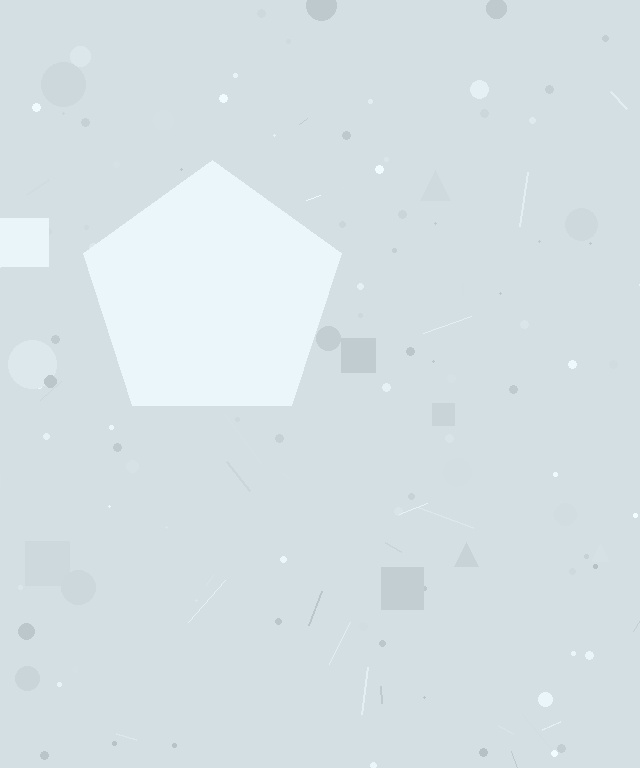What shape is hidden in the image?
A pentagon is hidden in the image.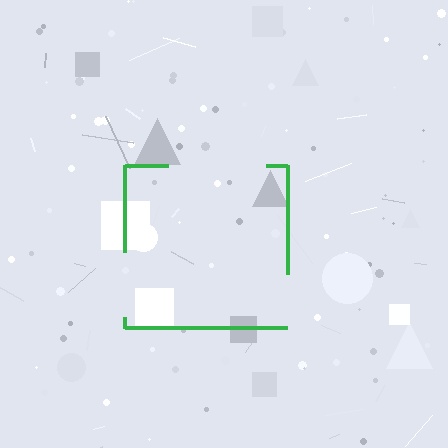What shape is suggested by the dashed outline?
The dashed outline suggests a square.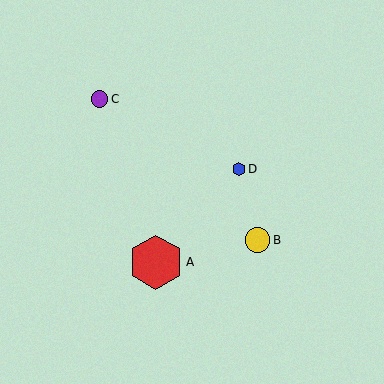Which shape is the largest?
The red hexagon (labeled A) is the largest.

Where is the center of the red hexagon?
The center of the red hexagon is at (156, 262).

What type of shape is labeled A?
Shape A is a red hexagon.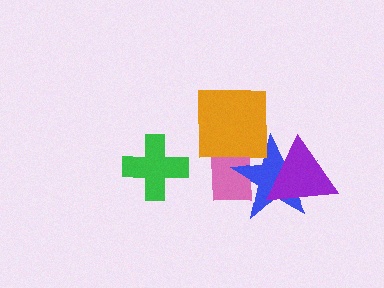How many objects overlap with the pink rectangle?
2 objects overlap with the pink rectangle.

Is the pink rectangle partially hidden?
Yes, it is partially covered by another shape.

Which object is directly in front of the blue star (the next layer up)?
The purple triangle is directly in front of the blue star.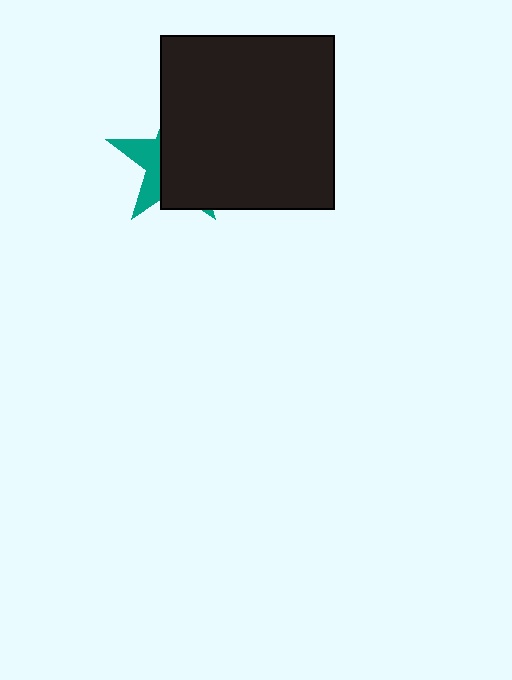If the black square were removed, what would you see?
You would see the complete teal star.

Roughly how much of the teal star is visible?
A small part of it is visible (roughly 31%).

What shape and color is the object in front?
The object in front is a black square.